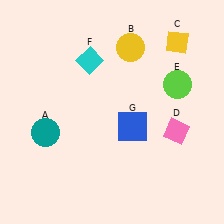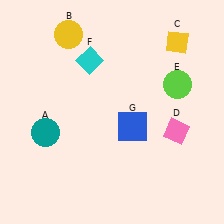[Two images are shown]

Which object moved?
The yellow circle (B) moved left.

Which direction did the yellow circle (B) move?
The yellow circle (B) moved left.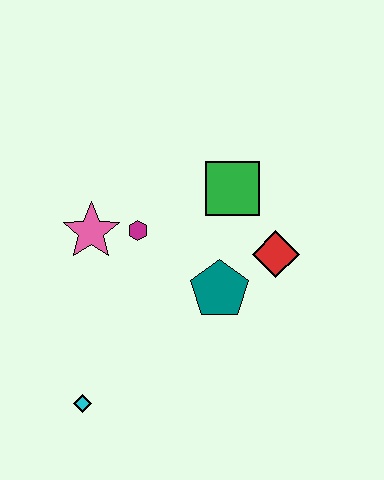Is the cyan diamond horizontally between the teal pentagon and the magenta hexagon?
No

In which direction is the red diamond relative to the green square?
The red diamond is below the green square.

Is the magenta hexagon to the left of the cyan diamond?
No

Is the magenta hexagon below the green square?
Yes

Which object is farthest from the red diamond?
The cyan diamond is farthest from the red diamond.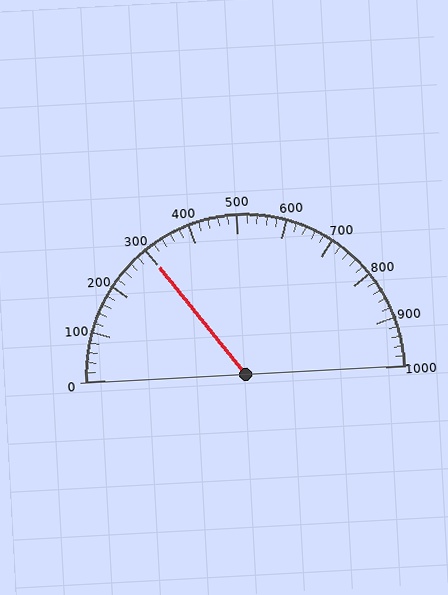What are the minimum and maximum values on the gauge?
The gauge ranges from 0 to 1000.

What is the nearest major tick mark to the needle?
The nearest major tick mark is 300.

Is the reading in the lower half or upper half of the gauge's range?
The reading is in the lower half of the range (0 to 1000).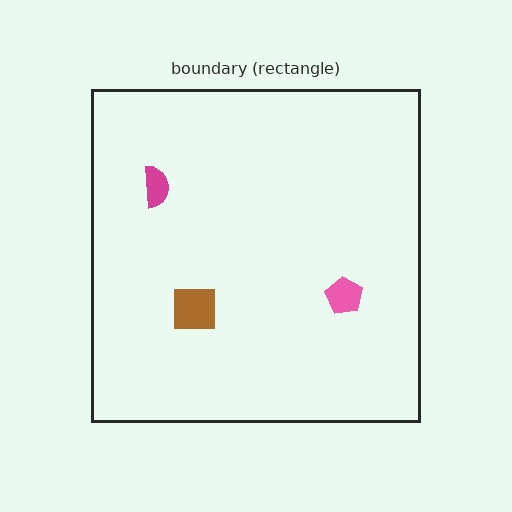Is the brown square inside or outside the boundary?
Inside.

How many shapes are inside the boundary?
3 inside, 0 outside.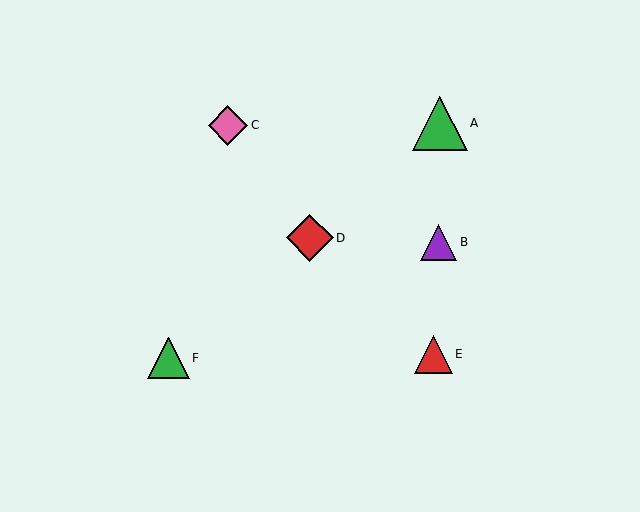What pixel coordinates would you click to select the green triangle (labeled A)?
Click at (440, 123) to select the green triangle A.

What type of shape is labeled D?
Shape D is a red diamond.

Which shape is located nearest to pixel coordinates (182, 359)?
The green triangle (labeled F) at (168, 358) is nearest to that location.